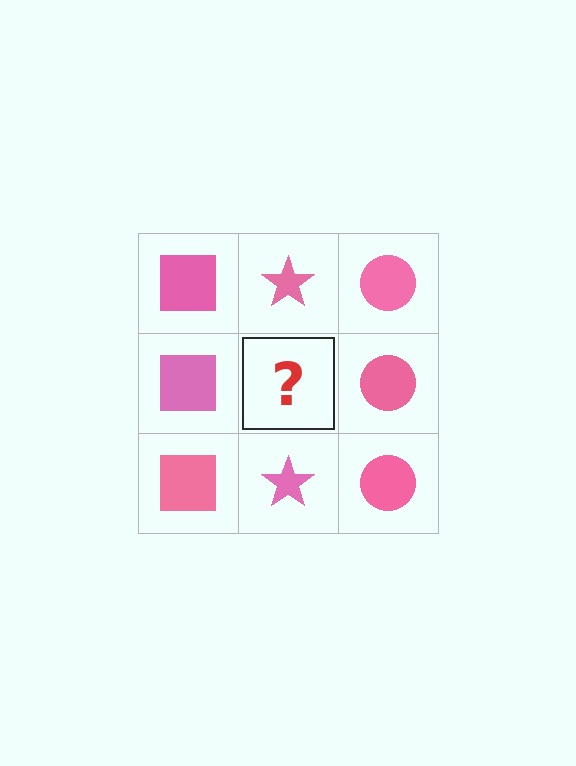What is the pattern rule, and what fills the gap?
The rule is that each column has a consistent shape. The gap should be filled with a pink star.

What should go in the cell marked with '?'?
The missing cell should contain a pink star.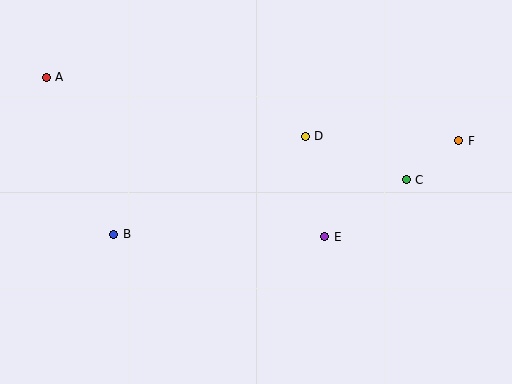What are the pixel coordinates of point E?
Point E is at (325, 237).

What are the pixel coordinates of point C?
Point C is at (406, 180).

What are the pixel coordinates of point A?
Point A is at (46, 77).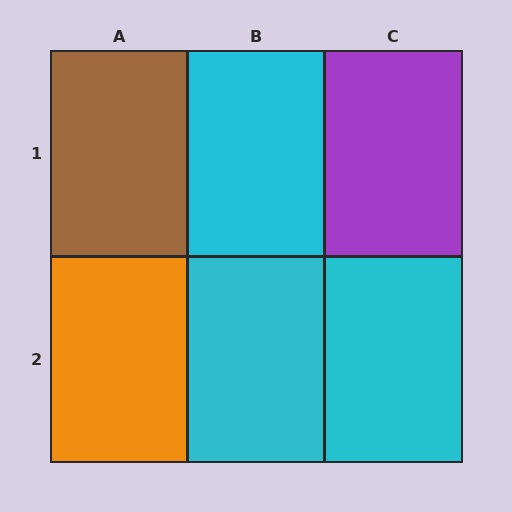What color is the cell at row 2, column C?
Cyan.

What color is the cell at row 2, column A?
Orange.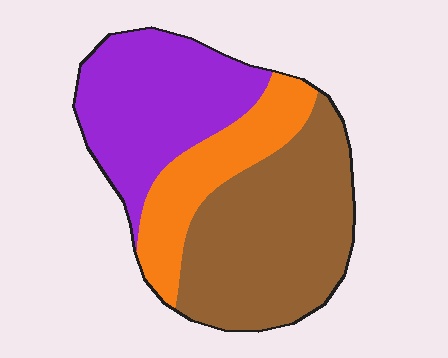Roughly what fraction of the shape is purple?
Purple covers roughly 35% of the shape.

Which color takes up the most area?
Brown, at roughly 45%.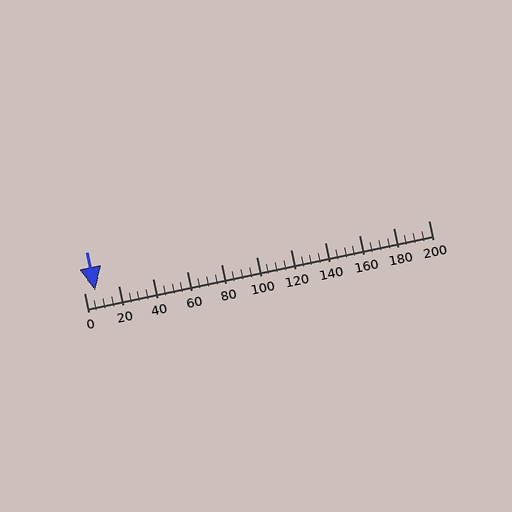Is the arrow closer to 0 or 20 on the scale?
The arrow is closer to 0.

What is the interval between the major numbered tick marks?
The major tick marks are spaced 20 units apart.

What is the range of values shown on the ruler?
The ruler shows values from 0 to 200.